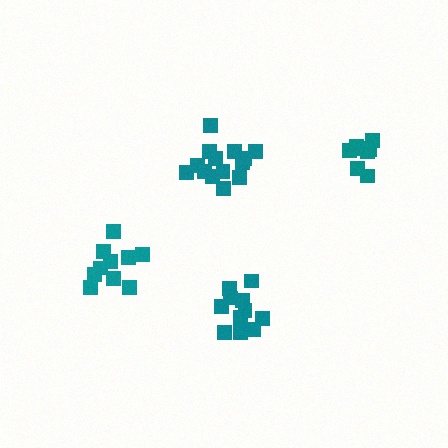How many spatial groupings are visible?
There are 4 spatial groupings.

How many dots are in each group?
Group 1: 10 dots, Group 2: 11 dots, Group 3: 8 dots, Group 4: 14 dots (43 total).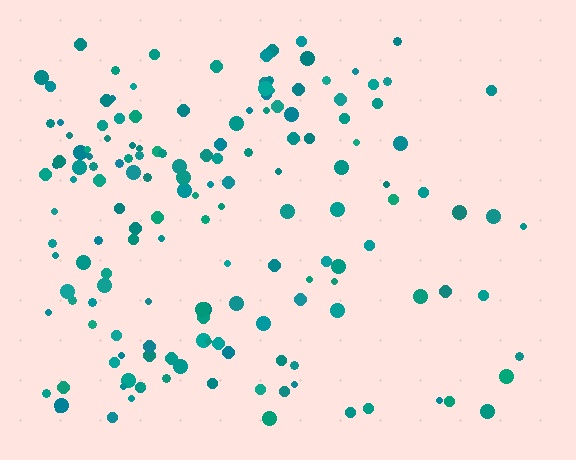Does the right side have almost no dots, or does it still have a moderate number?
Still a moderate number, just noticeably fewer than the left.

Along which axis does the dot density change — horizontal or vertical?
Horizontal.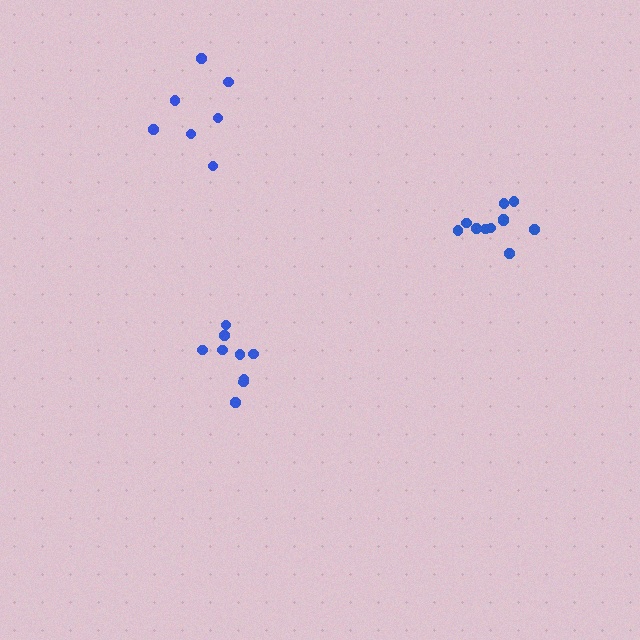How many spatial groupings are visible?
There are 3 spatial groupings.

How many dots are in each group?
Group 1: 9 dots, Group 2: 7 dots, Group 3: 11 dots (27 total).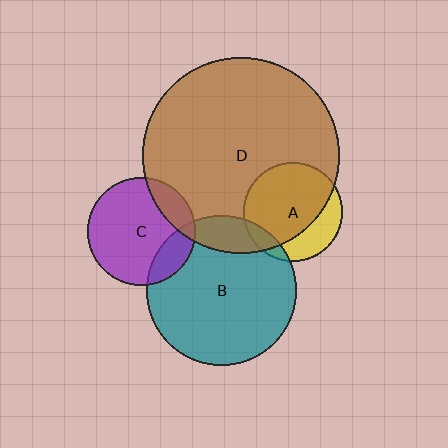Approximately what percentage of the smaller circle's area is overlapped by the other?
Approximately 15%.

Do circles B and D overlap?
Yes.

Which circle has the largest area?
Circle D (brown).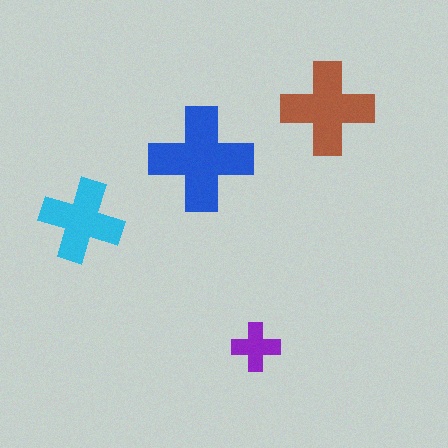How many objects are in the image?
There are 4 objects in the image.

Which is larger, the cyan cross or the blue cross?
The blue one.